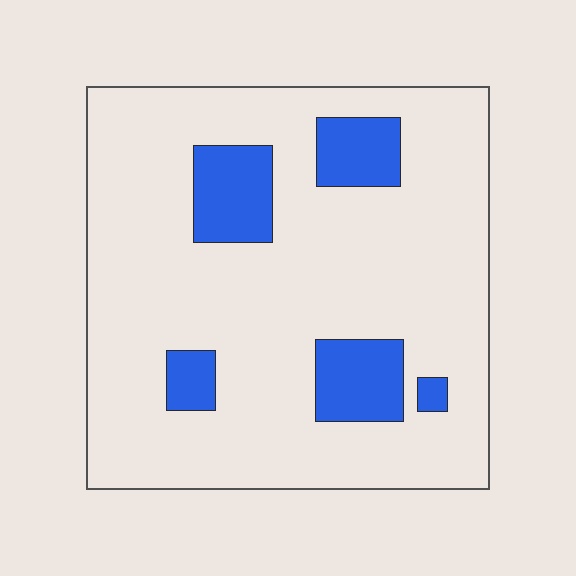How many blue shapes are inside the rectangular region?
5.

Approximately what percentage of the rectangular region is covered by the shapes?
Approximately 15%.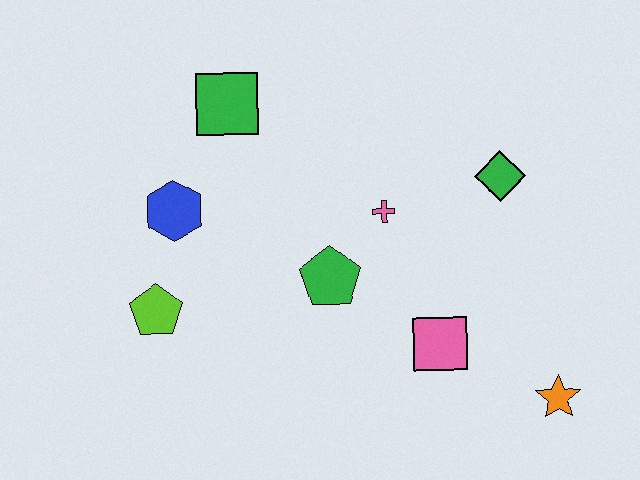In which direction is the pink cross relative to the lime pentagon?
The pink cross is to the right of the lime pentagon.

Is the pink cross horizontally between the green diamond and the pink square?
No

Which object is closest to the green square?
The blue hexagon is closest to the green square.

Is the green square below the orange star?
No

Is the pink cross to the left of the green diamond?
Yes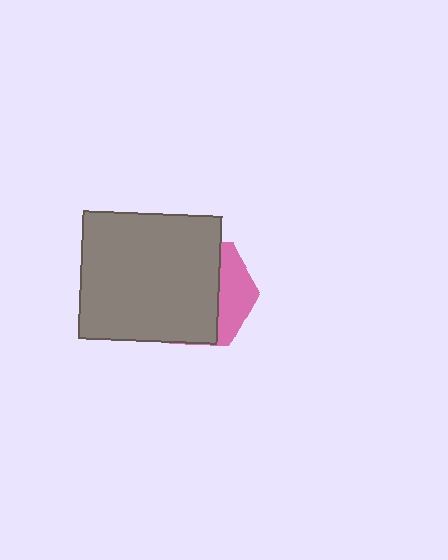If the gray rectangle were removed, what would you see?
You would see the complete pink hexagon.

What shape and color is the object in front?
The object in front is a gray rectangle.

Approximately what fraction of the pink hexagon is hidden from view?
Roughly 70% of the pink hexagon is hidden behind the gray rectangle.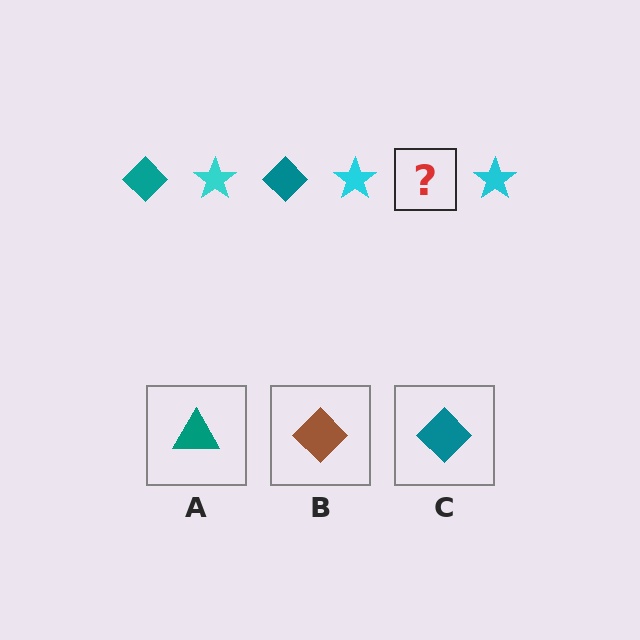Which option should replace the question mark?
Option C.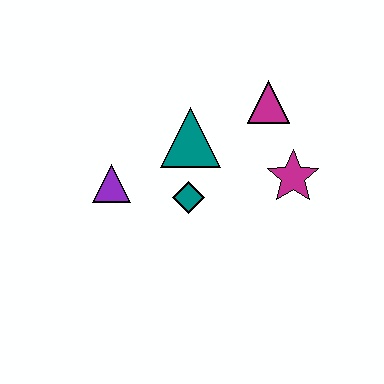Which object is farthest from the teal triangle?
The magenta star is farthest from the teal triangle.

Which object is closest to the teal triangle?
The teal diamond is closest to the teal triangle.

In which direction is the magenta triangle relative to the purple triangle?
The magenta triangle is to the right of the purple triangle.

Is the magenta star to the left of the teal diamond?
No